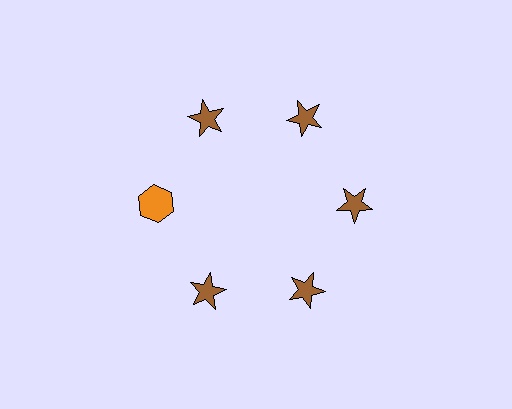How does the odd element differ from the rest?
It differs in both color (orange instead of brown) and shape (hexagon instead of star).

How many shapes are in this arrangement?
There are 6 shapes arranged in a ring pattern.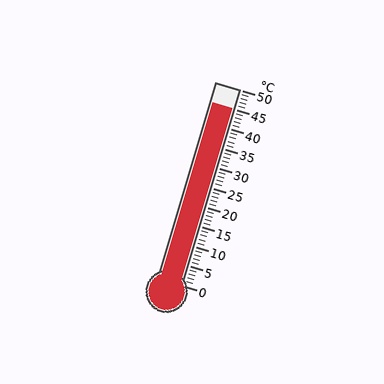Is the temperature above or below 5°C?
The temperature is above 5°C.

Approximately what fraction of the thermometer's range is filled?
The thermometer is filled to approximately 90% of its range.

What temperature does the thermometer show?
The thermometer shows approximately 45°C.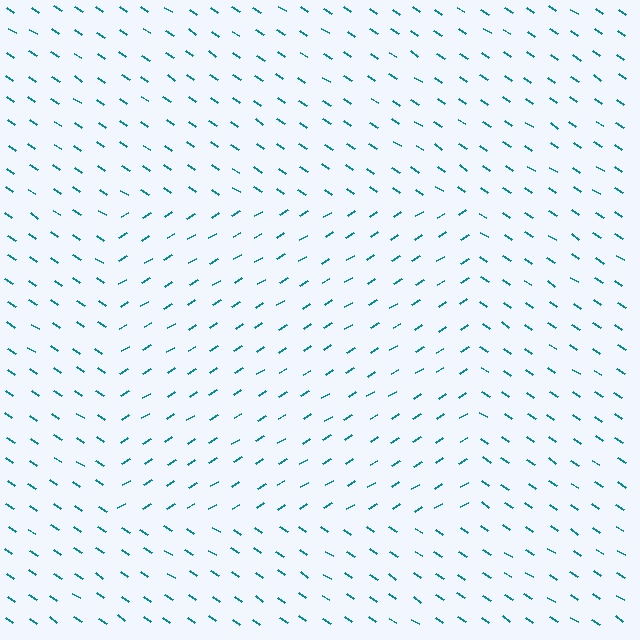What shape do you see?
I see a rectangle.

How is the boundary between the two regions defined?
The boundary is defined purely by a change in line orientation (approximately 65 degrees difference). All lines are the same color and thickness.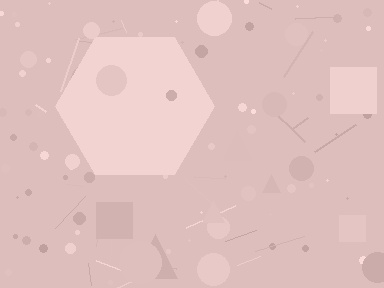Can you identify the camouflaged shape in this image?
The camouflaged shape is a hexagon.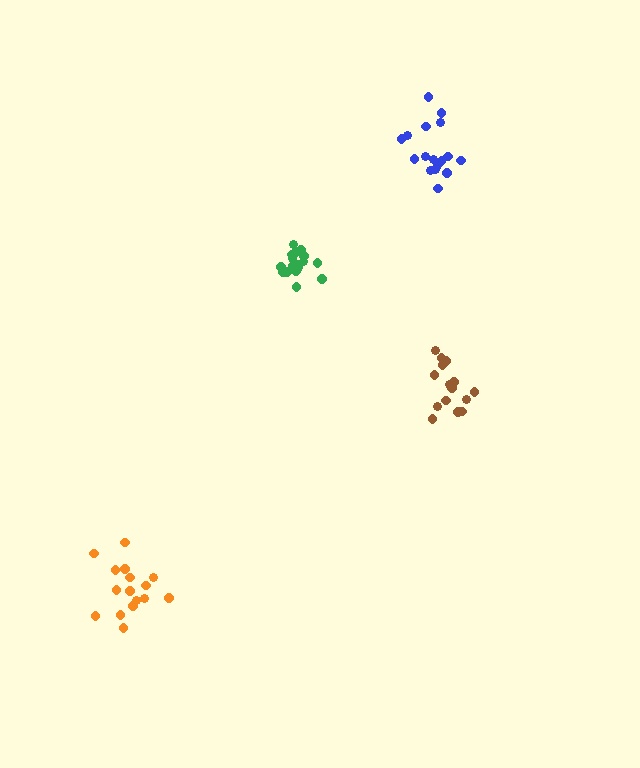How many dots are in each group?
Group 1: 17 dots, Group 2: 15 dots, Group 3: 16 dots, Group 4: 17 dots (65 total).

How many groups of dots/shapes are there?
There are 4 groups.